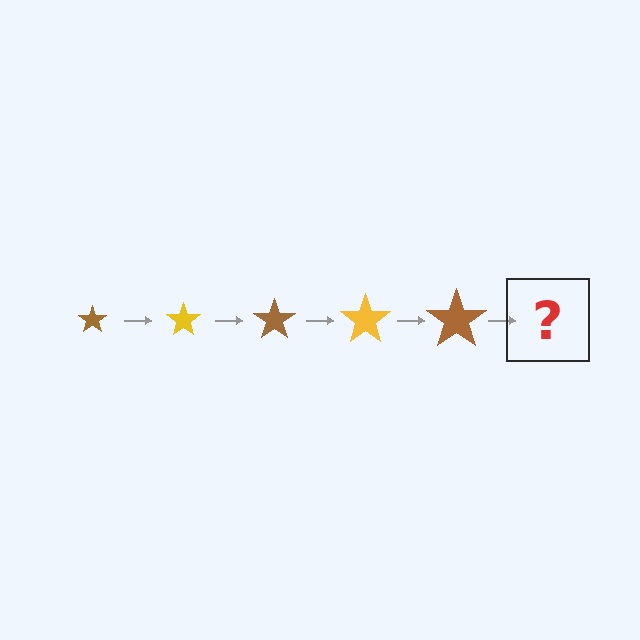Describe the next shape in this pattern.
It should be a yellow star, larger than the previous one.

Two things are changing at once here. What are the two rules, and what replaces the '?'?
The two rules are that the star grows larger each step and the color cycles through brown and yellow. The '?' should be a yellow star, larger than the previous one.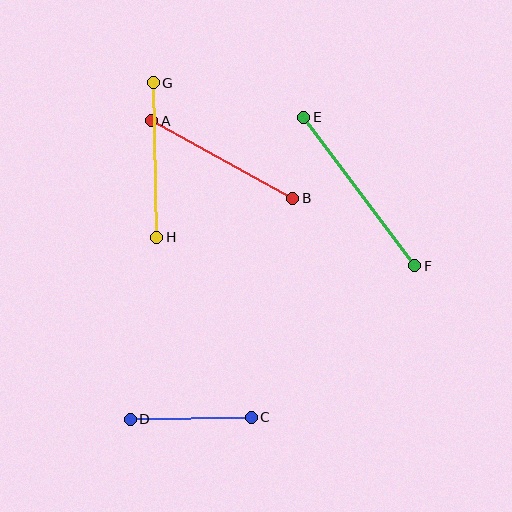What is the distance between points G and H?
The distance is approximately 154 pixels.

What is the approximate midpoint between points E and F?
The midpoint is at approximately (359, 191) pixels.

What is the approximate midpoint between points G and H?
The midpoint is at approximately (155, 160) pixels.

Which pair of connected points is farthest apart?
Points E and F are farthest apart.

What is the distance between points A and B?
The distance is approximately 161 pixels.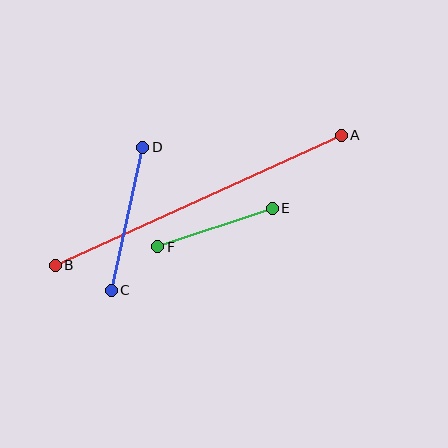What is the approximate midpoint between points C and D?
The midpoint is at approximately (127, 219) pixels.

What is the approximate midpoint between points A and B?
The midpoint is at approximately (198, 200) pixels.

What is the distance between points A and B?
The distance is approximately 314 pixels.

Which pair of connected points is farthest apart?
Points A and B are farthest apart.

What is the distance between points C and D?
The distance is approximately 147 pixels.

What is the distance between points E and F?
The distance is approximately 121 pixels.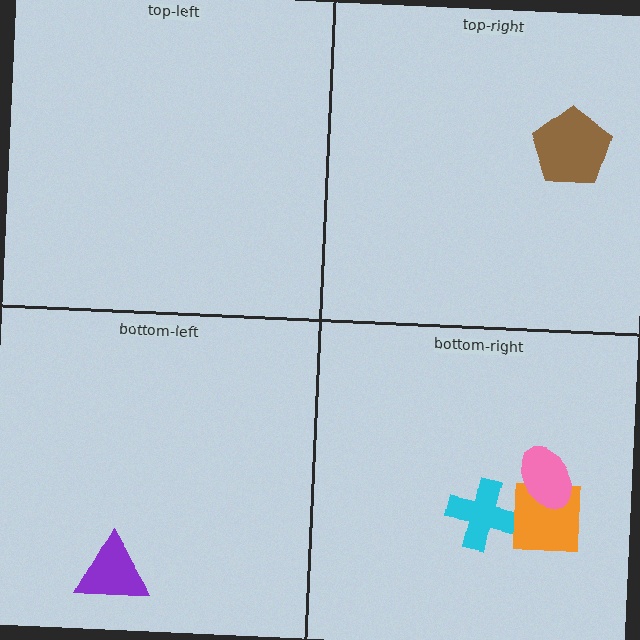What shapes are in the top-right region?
The brown pentagon.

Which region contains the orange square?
The bottom-right region.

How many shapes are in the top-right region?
1.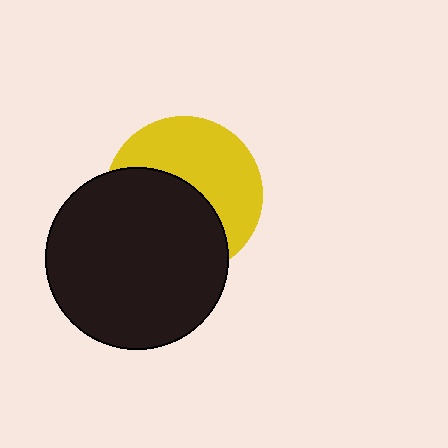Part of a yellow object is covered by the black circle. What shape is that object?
It is a circle.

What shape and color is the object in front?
The object in front is a black circle.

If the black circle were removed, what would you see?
You would see the complete yellow circle.